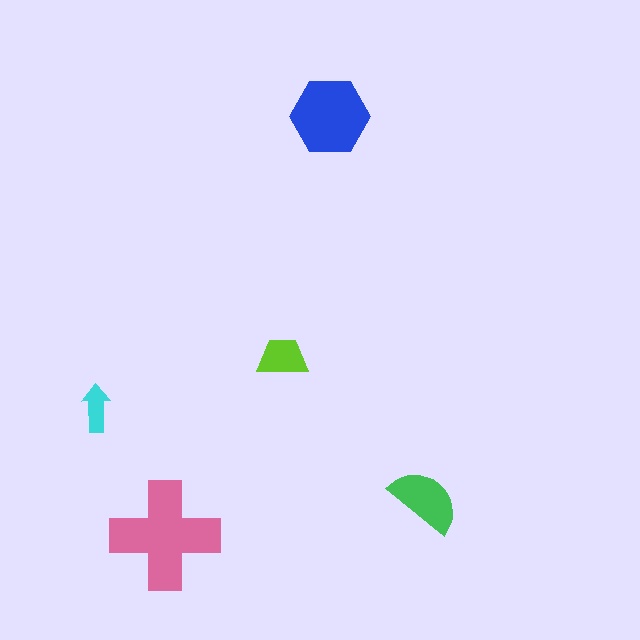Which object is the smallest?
The cyan arrow.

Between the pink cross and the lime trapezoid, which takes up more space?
The pink cross.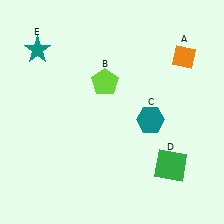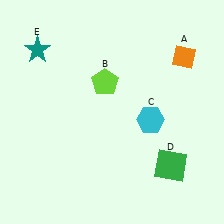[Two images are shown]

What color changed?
The hexagon (C) changed from teal in Image 1 to cyan in Image 2.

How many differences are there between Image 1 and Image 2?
There is 1 difference between the two images.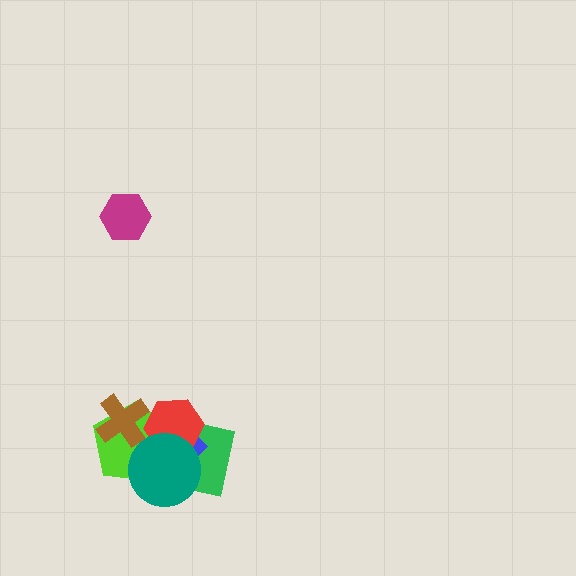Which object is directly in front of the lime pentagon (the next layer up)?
The red hexagon is directly in front of the lime pentagon.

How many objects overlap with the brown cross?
3 objects overlap with the brown cross.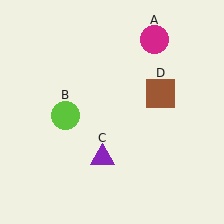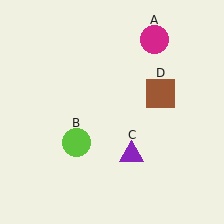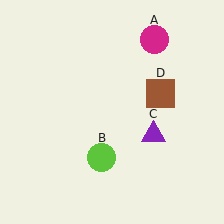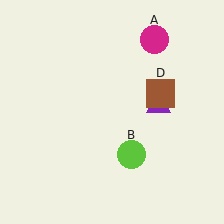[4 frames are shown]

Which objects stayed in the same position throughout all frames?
Magenta circle (object A) and brown square (object D) remained stationary.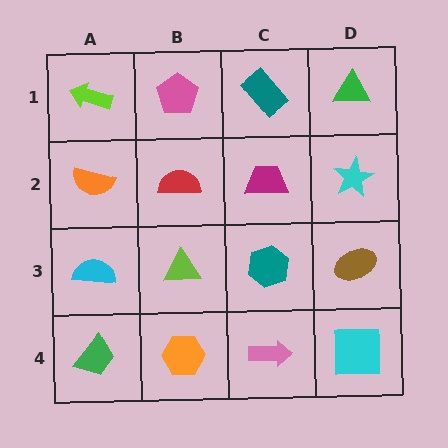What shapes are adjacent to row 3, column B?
A red semicircle (row 2, column B), an orange hexagon (row 4, column B), a cyan semicircle (row 3, column A), a teal hexagon (row 3, column C).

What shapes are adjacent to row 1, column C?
A magenta trapezoid (row 2, column C), a pink pentagon (row 1, column B), a green triangle (row 1, column D).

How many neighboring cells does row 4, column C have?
3.